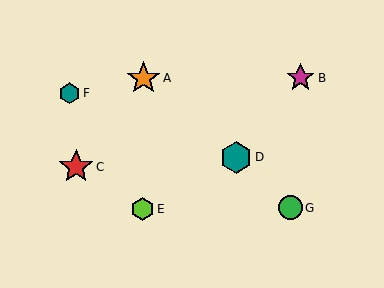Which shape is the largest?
The red star (labeled C) is the largest.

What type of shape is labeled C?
Shape C is a red star.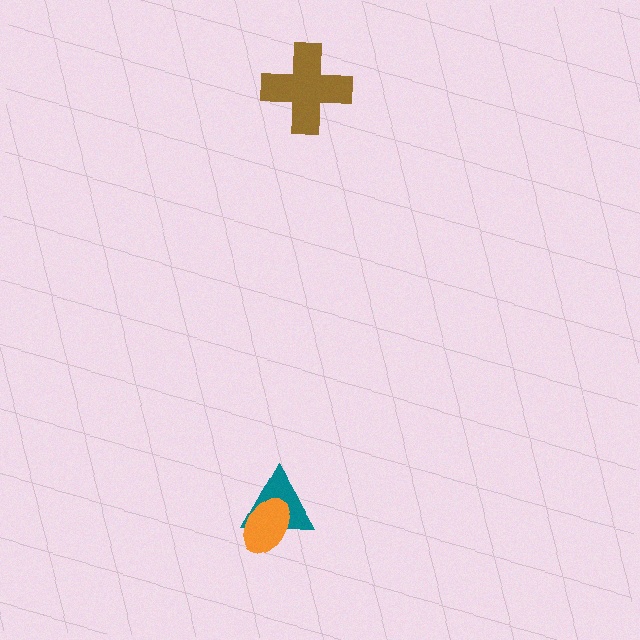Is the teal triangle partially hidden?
Yes, it is partially covered by another shape.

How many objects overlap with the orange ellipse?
1 object overlaps with the orange ellipse.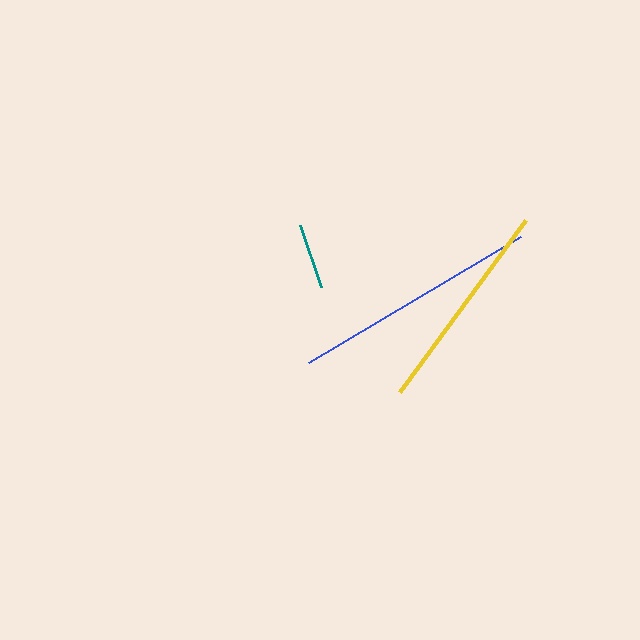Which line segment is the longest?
The blue line is the longest at approximately 247 pixels.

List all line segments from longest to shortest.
From longest to shortest: blue, yellow, teal.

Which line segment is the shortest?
The teal line is the shortest at approximately 66 pixels.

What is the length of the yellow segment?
The yellow segment is approximately 213 pixels long.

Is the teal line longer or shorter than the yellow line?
The yellow line is longer than the teal line.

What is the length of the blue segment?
The blue segment is approximately 247 pixels long.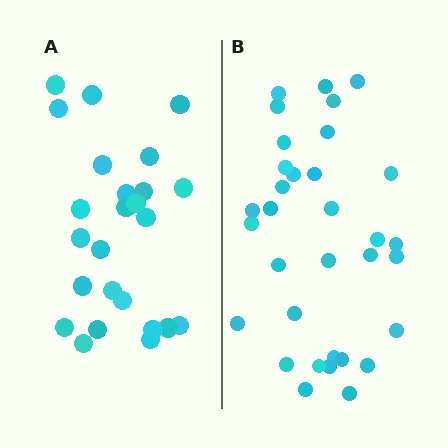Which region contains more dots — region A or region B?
Region B (the right region) has more dots.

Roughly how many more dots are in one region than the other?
Region B has roughly 8 or so more dots than region A.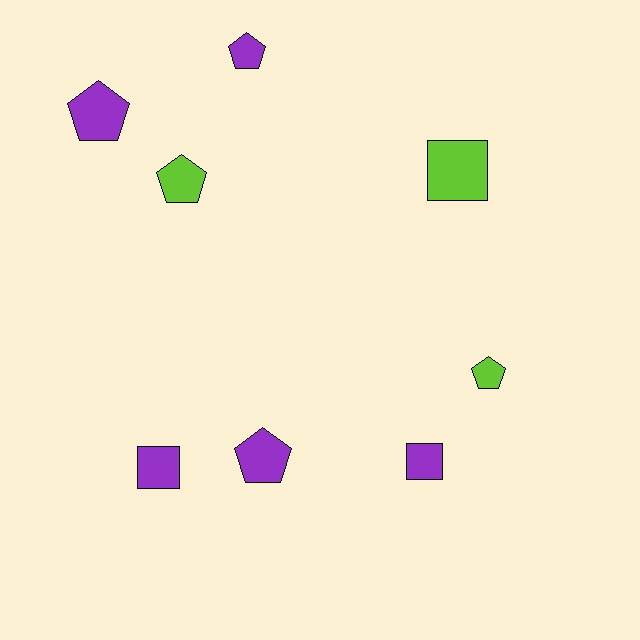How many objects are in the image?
There are 8 objects.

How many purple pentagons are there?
There are 3 purple pentagons.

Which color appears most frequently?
Purple, with 5 objects.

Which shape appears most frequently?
Pentagon, with 5 objects.